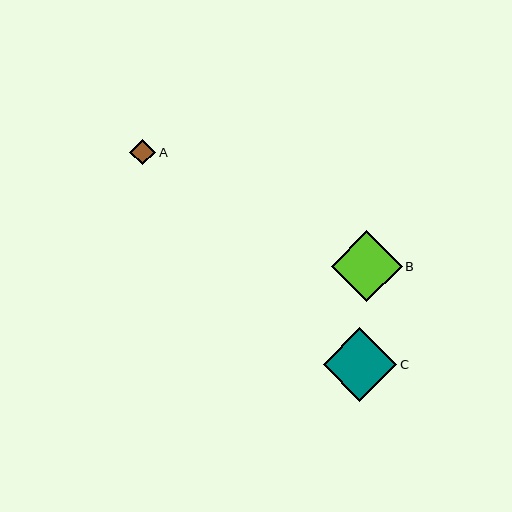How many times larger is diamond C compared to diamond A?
Diamond C is approximately 2.8 times the size of diamond A.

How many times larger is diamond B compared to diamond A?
Diamond B is approximately 2.8 times the size of diamond A.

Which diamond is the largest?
Diamond C is the largest with a size of approximately 73 pixels.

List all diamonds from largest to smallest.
From largest to smallest: C, B, A.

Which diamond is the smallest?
Diamond A is the smallest with a size of approximately 26 pixels.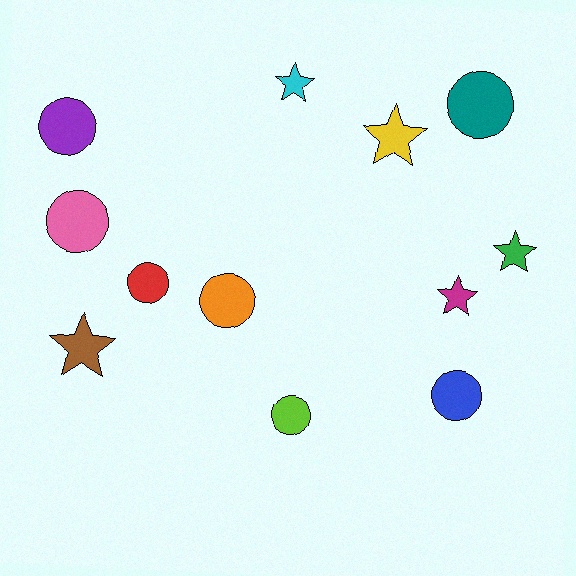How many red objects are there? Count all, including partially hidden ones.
There is 1 red object.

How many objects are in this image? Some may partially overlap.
There are 12 objects.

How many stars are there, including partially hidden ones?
There are 5 stars.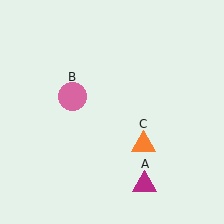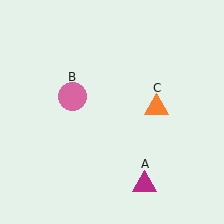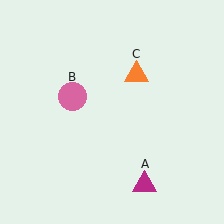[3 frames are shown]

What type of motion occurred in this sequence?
The orange triangle (object C) rotated counterclockwise around the center of the scene.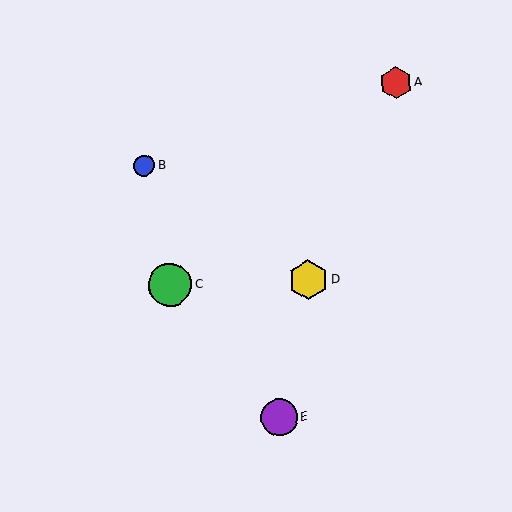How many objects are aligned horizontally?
2 objects (C, D) are aligned horizontally.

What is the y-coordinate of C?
Object C is at y≈285.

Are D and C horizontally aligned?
Yes, both are at y≈280.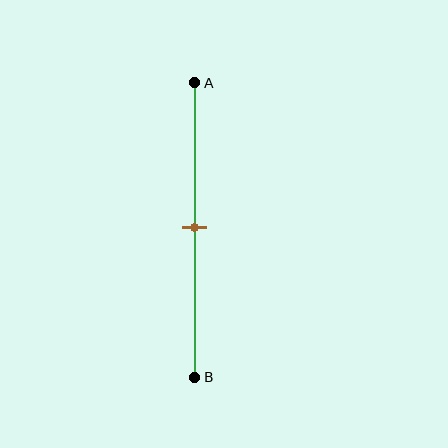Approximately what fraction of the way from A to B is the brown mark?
The brown mark is approximately 50% of the way from A to B.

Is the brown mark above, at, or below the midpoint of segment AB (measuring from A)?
The brown mark is approximately at the midpoint of segment AB.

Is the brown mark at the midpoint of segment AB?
Yes, the mark is approximately at the midpoint.